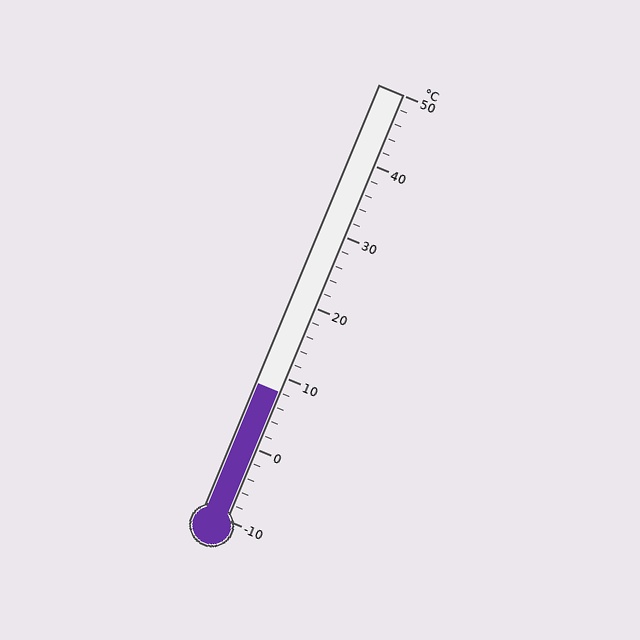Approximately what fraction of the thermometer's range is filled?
The thermometer is filled to approximately 30% of its range.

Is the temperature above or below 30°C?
The temperature is below 30°C.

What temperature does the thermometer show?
The thermometer shows approximately 8°C.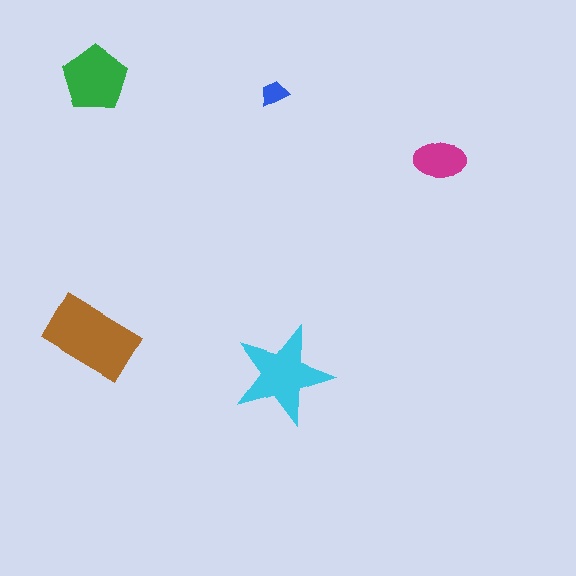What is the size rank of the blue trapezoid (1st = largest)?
5th.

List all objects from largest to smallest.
The brown rectangle, the cyan star, the green pentagon, the magenta ellipse, the blue trapezoid.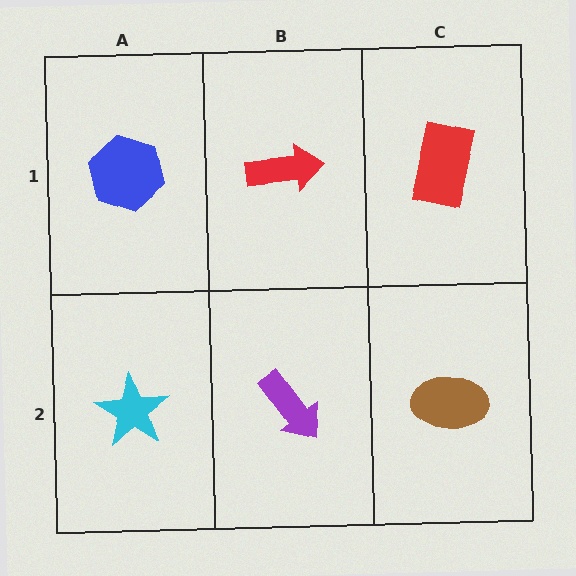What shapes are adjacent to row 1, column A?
A cyan star (row 2, column A), a red arrow (row 1, column B).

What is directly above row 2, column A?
A blue hexagon.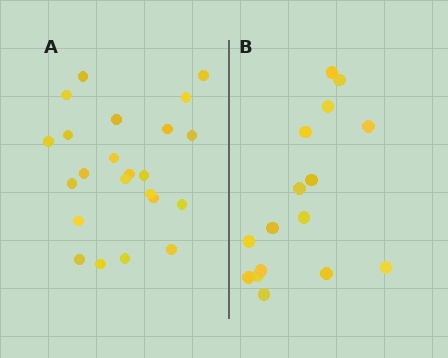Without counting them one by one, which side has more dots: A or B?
Region A (the left region) has more dots.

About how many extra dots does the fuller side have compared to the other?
Region A has roughly 8 or so more dots than region B.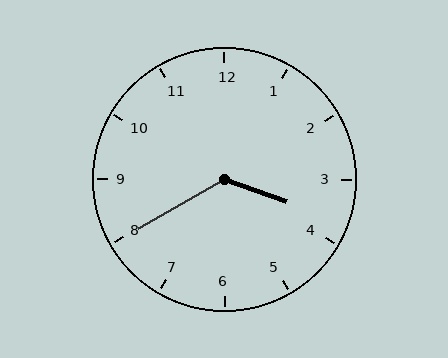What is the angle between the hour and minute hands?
Approximately 130 degrees.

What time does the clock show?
3:40.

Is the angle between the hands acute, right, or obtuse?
It is obtuse.